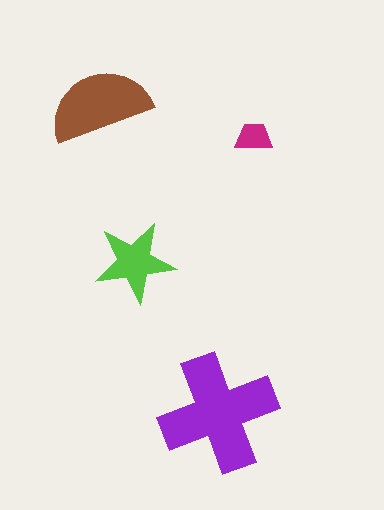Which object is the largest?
The purple cross.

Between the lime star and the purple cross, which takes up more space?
The purple cross.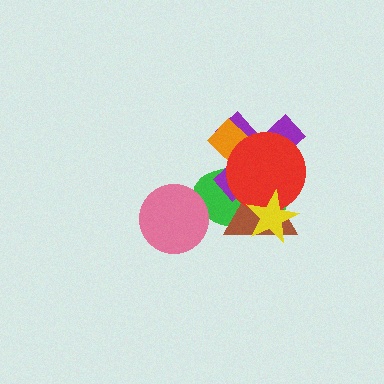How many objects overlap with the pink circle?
1 object overlaps with the pink circle.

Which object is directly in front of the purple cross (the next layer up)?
The orange rectangle is directly in front of the purple cross.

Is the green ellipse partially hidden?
Yes, it is partially covered by another shape.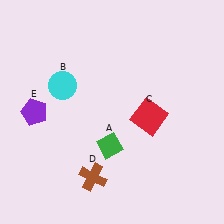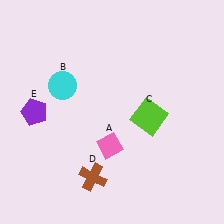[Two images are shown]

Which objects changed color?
A changed from green to pink. C changed from red to lime.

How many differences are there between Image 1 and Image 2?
There are 2 differences between the two images.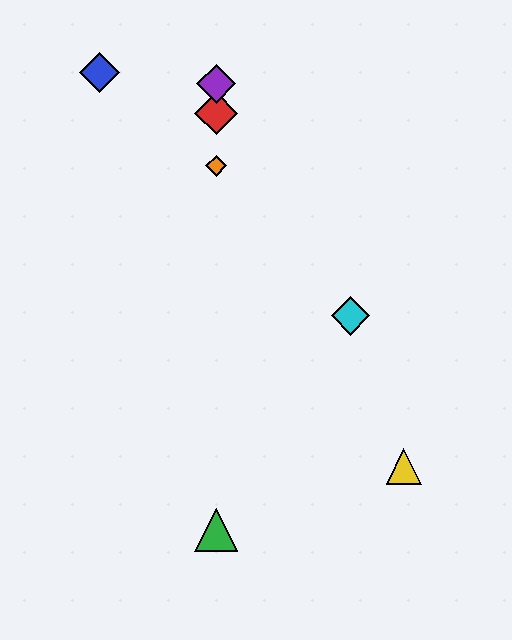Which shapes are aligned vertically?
The red diamond, the green triangle, the purple diamond, the orange diamond are aligned vertically.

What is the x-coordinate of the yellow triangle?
The yellow triangle is at x≈404.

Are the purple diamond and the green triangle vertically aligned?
Yes, both are at x≈216.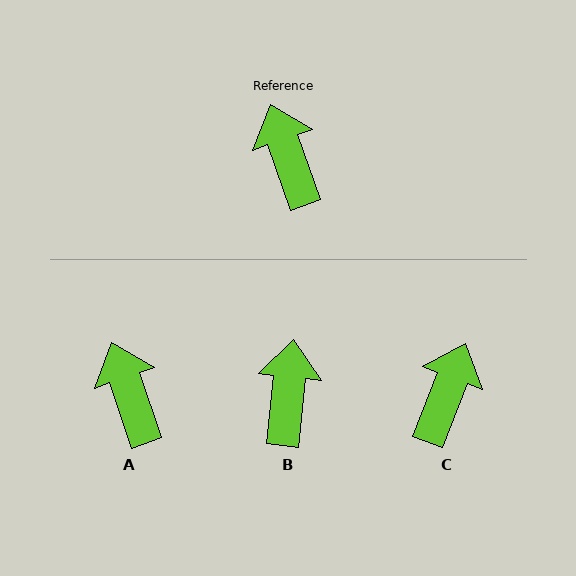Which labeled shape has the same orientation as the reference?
A.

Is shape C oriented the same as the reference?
No, it is off by about 40 degrees.